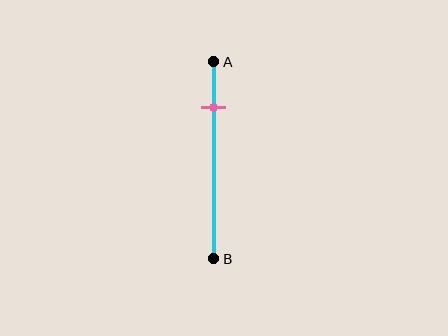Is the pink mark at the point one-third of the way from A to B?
No, the mark is at about 25% from A, not at the 33% one-third point.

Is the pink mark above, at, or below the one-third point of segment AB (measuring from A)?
The pink mark is above the one-third point of segment AB.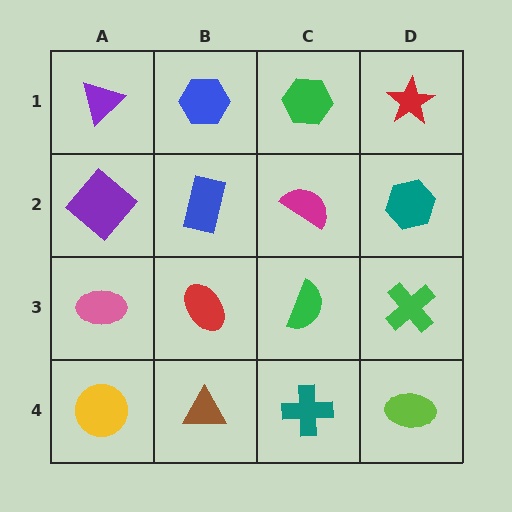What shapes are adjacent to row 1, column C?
A magenta semicircle (row 2, column C), a blue hexagon (row 1, column B), a red star (row 1, column D).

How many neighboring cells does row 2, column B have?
4.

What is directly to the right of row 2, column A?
A blue rectangle.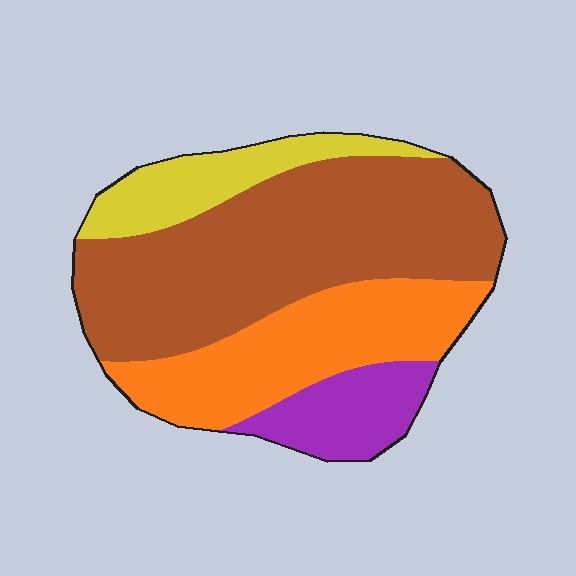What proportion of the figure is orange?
Orange takes up about one quarter (1/4) of the figure.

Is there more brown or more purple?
Brown.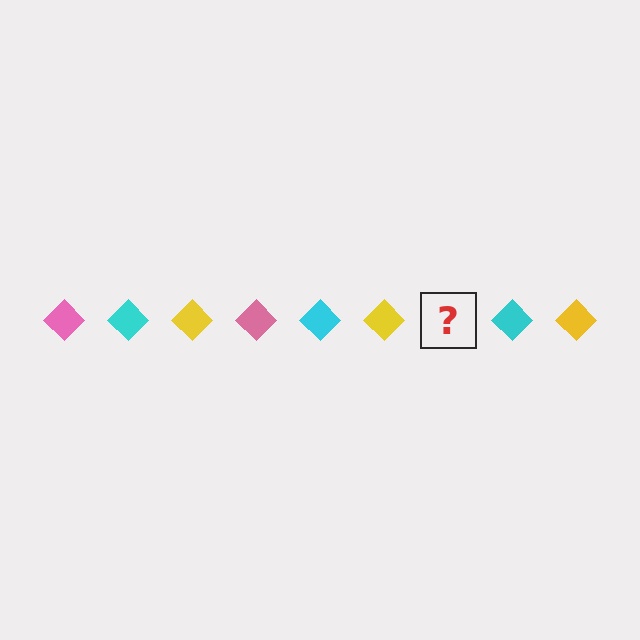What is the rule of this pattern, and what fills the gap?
The rule is that the pattern cycles through pink, cyan, yellow diamonds. The gap should be filled with a pink diamond.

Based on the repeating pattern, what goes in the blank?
The blank should be a pink diamond.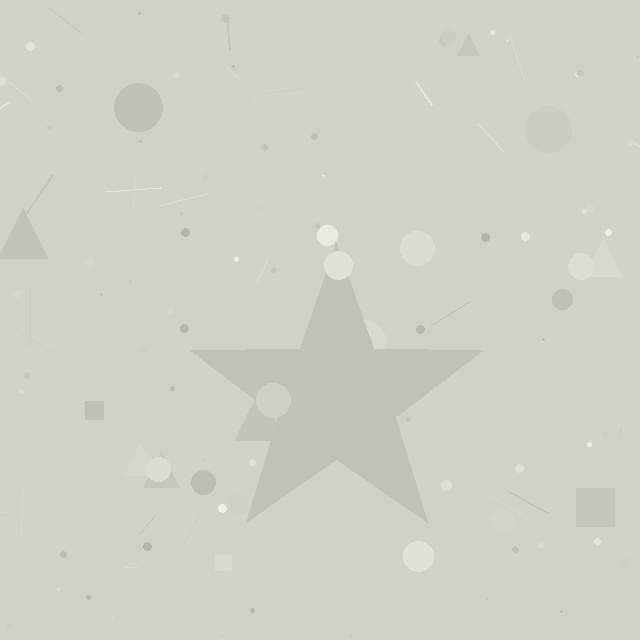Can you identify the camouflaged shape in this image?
The camouflaged shape is a star.